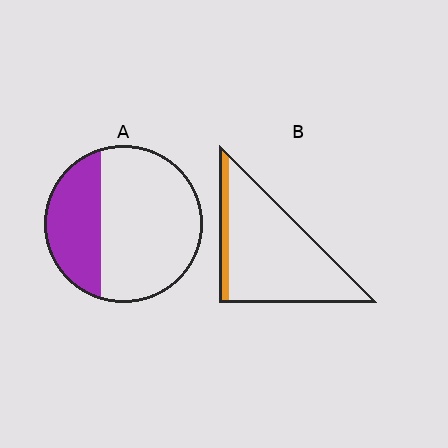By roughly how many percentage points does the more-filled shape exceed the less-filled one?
By roughly 20 percentage points (A over B).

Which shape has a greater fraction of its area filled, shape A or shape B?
Shape A.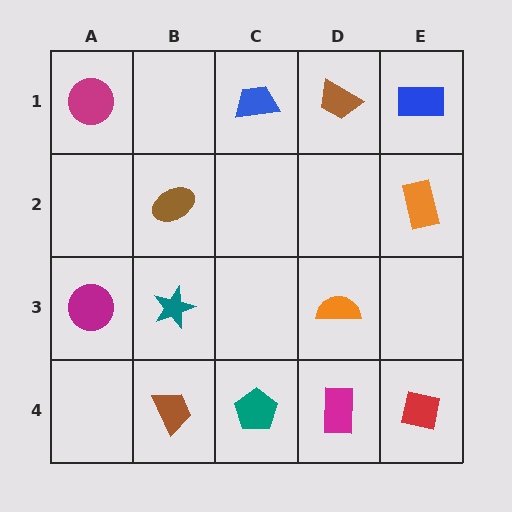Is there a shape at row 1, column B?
No, that cell is empty.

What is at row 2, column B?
A brown ellipse.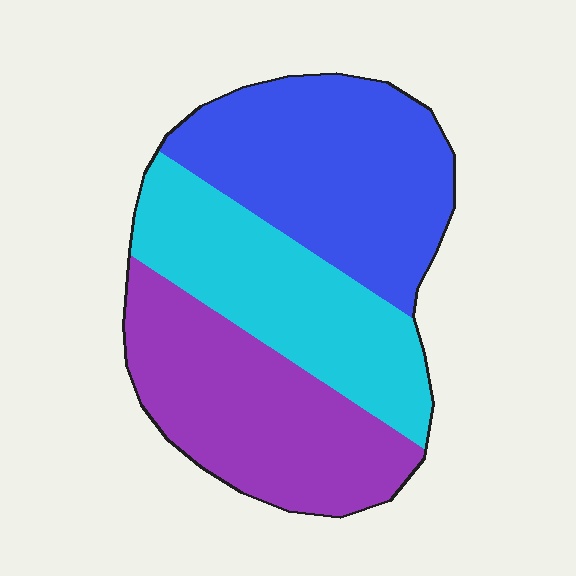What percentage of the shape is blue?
Blue takes up between a third and a half of the shape.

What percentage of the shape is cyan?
Cyan covers roughly 30% of the shape.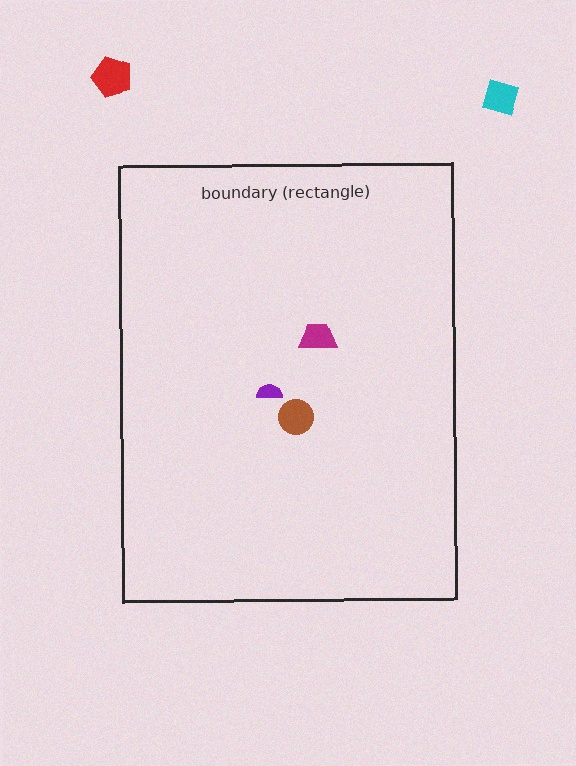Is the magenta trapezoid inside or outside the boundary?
Inside.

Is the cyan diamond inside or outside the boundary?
Outside.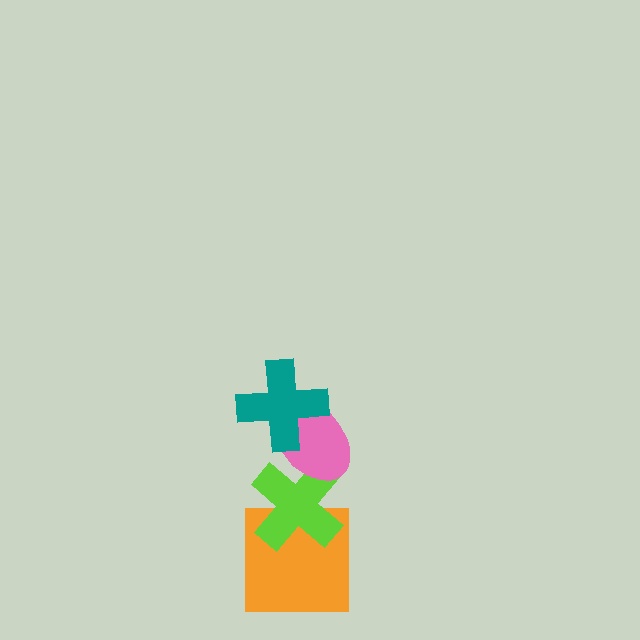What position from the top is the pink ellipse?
The pink ellipse is 2nd from the top.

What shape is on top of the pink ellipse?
The teal cross is on top of the pink ellipse.